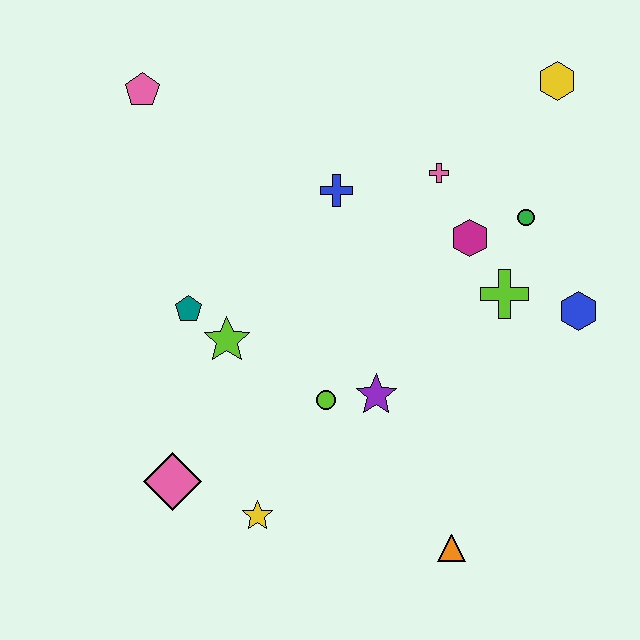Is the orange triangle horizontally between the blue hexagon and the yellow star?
Yes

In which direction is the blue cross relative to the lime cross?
The blue cross is to the left of the lime cross.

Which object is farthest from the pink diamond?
The yellow hexagon is farthest from the pink diamond.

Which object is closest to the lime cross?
The magenta hexagon is closest to the lime cross.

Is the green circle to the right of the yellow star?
Yes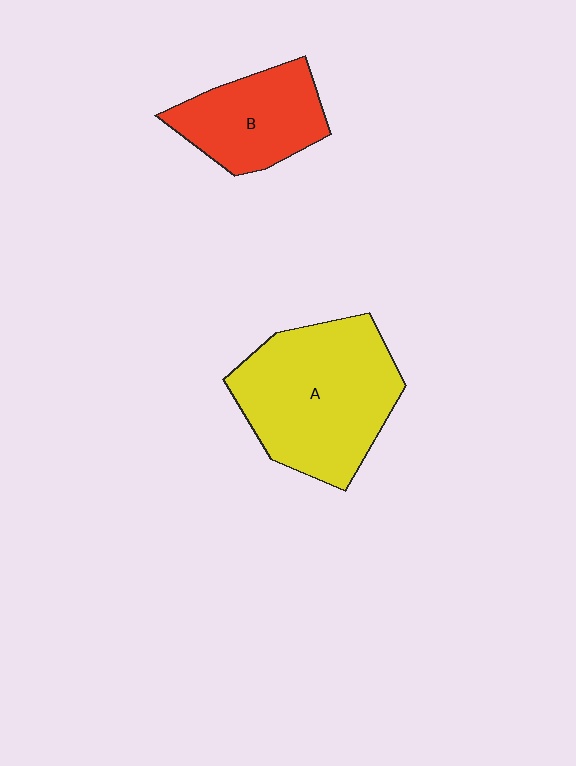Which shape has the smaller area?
Shape B (red).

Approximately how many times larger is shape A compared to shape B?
Approximately 1.7 times.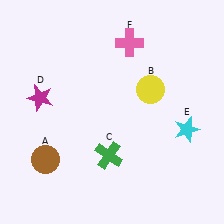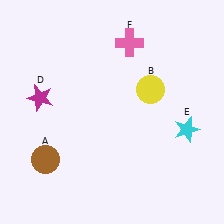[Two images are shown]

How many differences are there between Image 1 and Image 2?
There is 1 difference between the two images.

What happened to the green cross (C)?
The green cross (C) was removed in Image 2. It was in the bottom-left area of Image 1.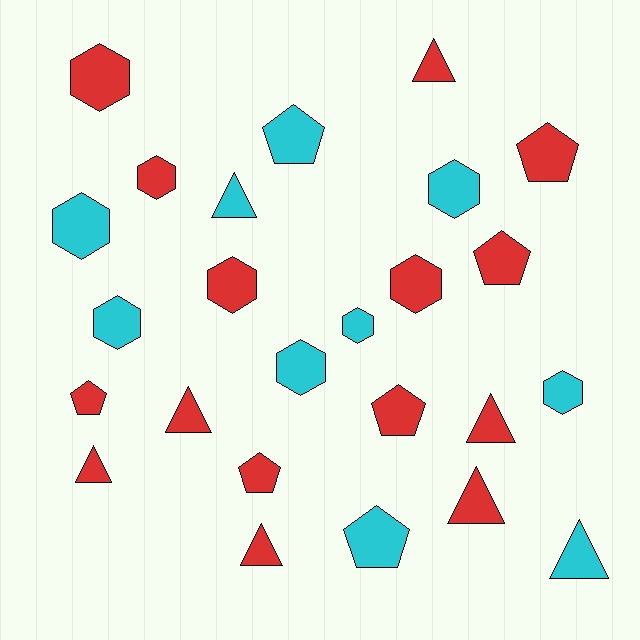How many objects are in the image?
There are 25 objects.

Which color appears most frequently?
Red, with 15 objects.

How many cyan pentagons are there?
There are 2 cyan pentagons.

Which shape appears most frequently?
Hexagon, with 10 objects.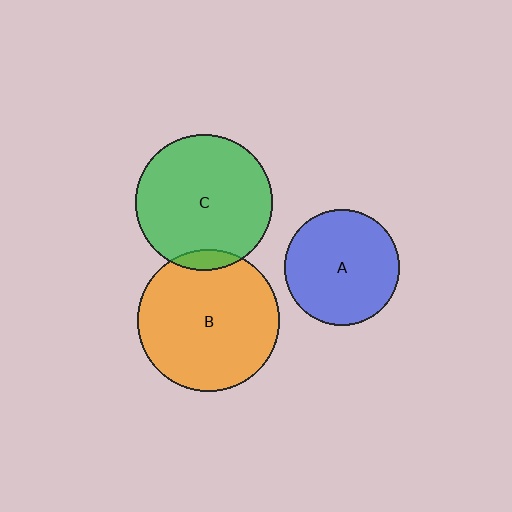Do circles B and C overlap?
Yes.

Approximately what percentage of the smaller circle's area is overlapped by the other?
Approximately 5%.